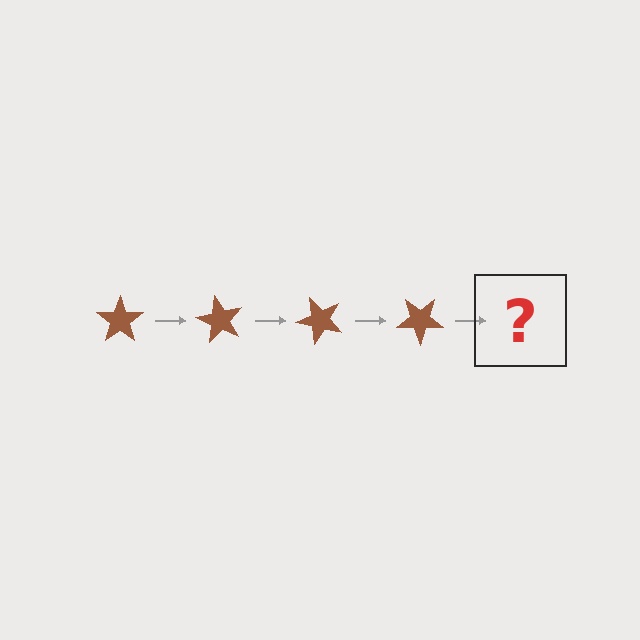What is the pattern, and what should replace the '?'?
The pattern is that the star rotates 60 degrees each step. The '?' should be a brown star rotated 240 degrees.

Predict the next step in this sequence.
The next step is a brown star rotated 240 degrees.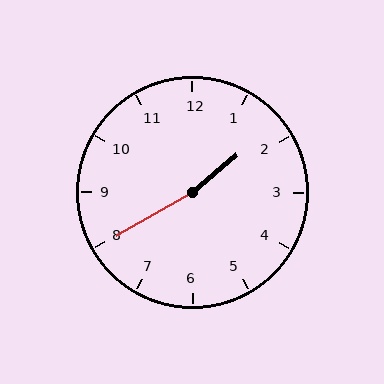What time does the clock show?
1:40.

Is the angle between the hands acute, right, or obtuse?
It is obtuse.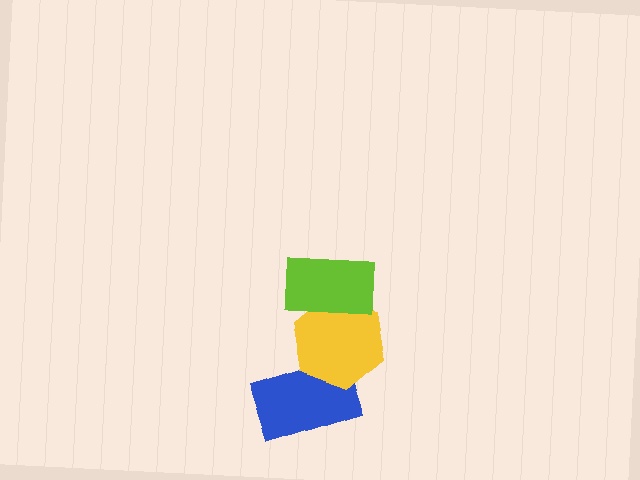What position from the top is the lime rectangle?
The lime rectangle is 1st from the top.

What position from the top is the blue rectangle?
The blue rectangle is 3rd from the top.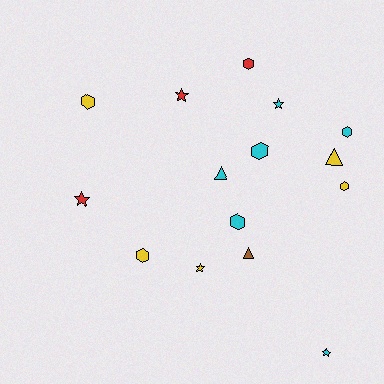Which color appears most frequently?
Cyan, with 6 objects.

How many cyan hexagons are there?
There are 3 cyan hexagons.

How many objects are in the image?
There are 15 objects.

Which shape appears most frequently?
Hexagon, with 7 objects.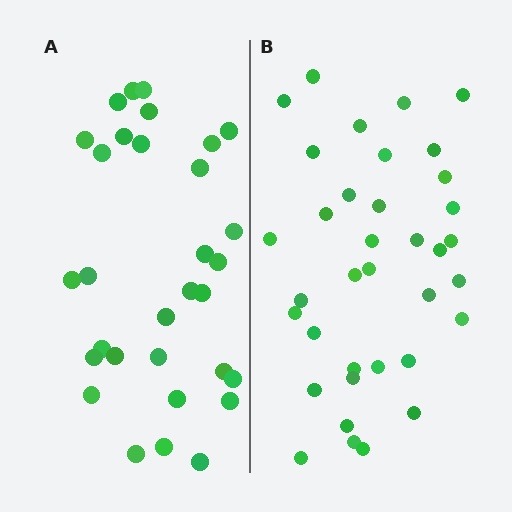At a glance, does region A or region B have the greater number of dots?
Region B (the right region) has more dots.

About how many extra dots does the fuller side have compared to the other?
Region B has about 5 more dots than region A.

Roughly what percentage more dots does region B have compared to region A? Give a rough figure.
About 15% more.